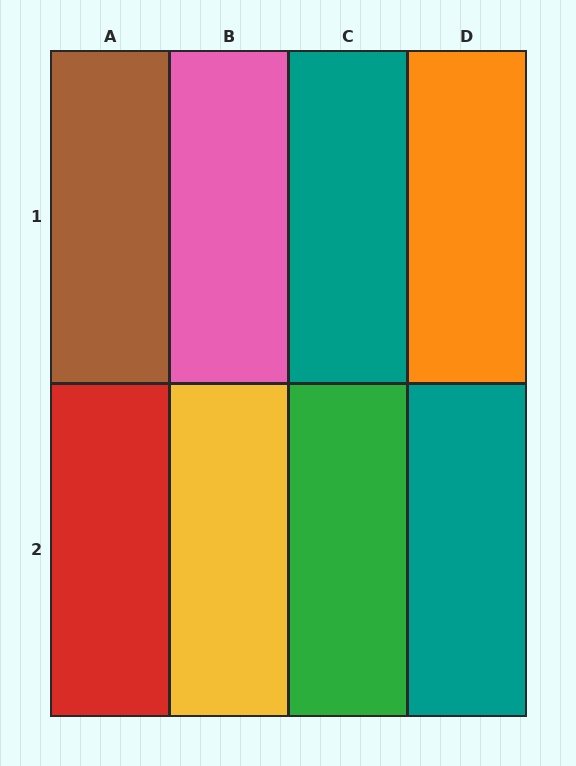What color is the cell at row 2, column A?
Red.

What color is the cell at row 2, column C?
Green.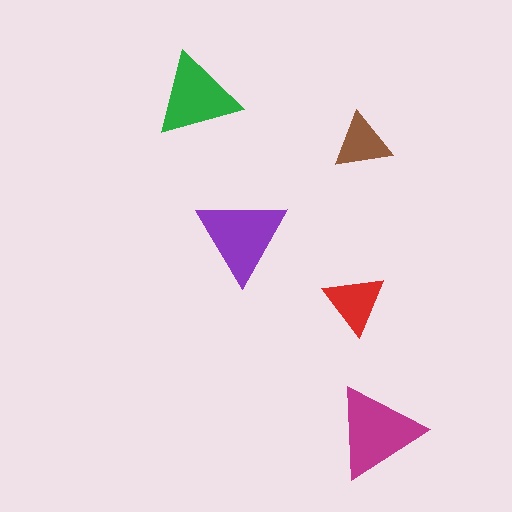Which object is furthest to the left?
The green triangle is leftmost.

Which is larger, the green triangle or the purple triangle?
The purple one.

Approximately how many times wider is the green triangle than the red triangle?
About 1.5 times wider.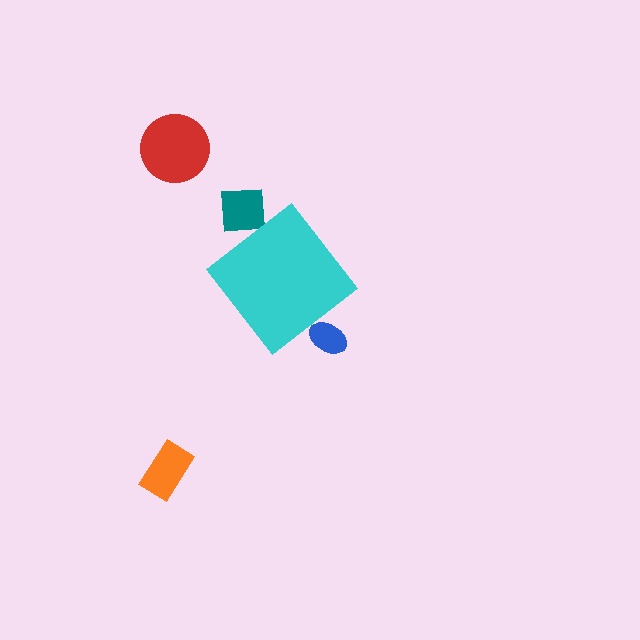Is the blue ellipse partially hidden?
Yes, the blue ellipse is partially hidden behind the cyan diamond.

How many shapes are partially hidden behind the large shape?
2 shapes are partially hidden.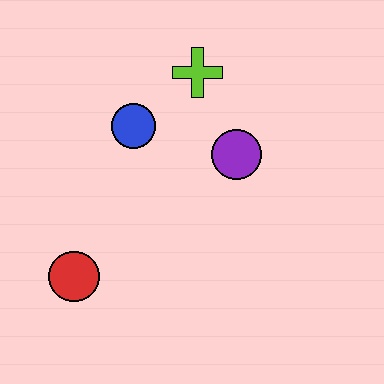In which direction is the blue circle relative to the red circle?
The blue circle is above the red circle.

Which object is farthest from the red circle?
The lime cross is farthest from the red circle.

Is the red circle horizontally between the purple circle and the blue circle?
No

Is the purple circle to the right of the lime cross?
Yes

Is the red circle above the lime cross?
No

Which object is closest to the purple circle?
The lime cross is closest to the purple circle.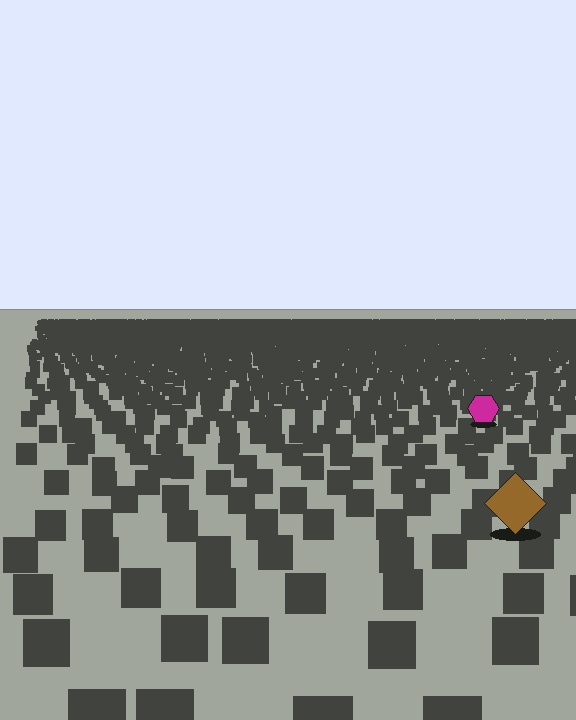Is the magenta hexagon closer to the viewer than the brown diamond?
No. The brown diamond is closer — you can tell from the texture gradient: the ground texture is coarser near it.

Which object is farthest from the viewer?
The magenta hexagon is farthest from the viewer. It appears smaller and the ground texture around it is denser.